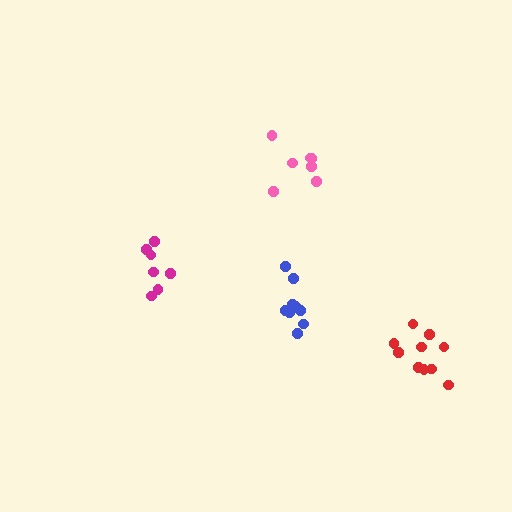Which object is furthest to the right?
The red cluster is rightmost.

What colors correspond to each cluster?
The clusters are colored: red, blue, pink, magenta.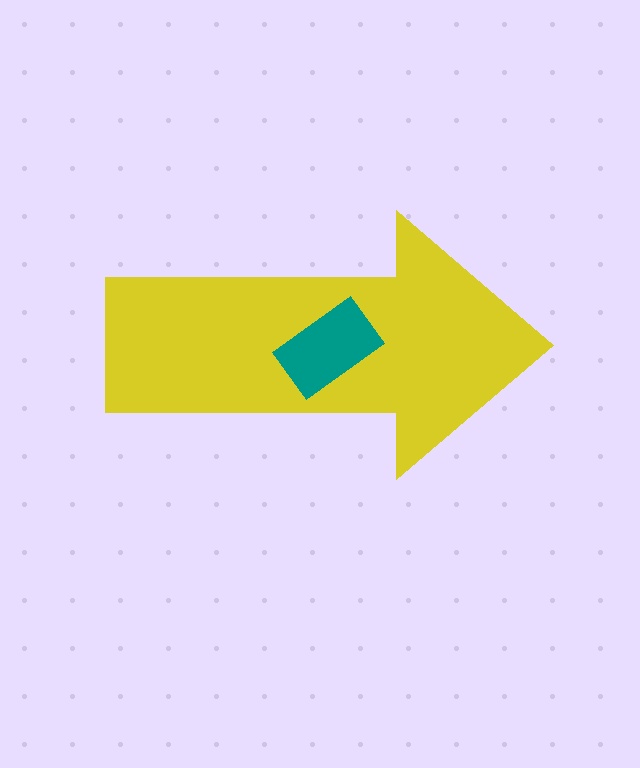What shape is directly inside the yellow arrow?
The teal rectangle.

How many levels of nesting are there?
2.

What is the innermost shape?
The teal rectangle.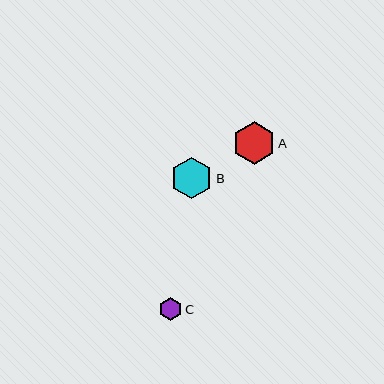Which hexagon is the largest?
Hexagon A is the largest with a size of approximately 43 pixels.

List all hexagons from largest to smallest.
From largest to smallest: A, B, C.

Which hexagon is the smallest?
Hexagon C is the smallest with a size of approximately 23 pixels.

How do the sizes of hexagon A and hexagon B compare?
Hexagon A and hexagon B are approximately the same size.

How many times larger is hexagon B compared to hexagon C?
Hexagon B is approximately 1.8 times the size of hexagon C.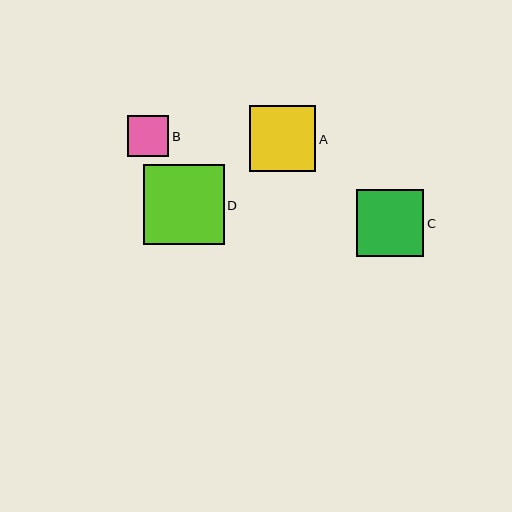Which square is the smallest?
Square B is the smallest with a size of approximately 41 pixels.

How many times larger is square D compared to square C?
Square D is approximately 1.2 times the size of square C.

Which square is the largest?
Square D is the largest with a size of approximately 81 pixels.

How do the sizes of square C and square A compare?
Square C and square A are approximately the same size.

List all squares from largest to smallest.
From largest to smallest: D, C, A, B.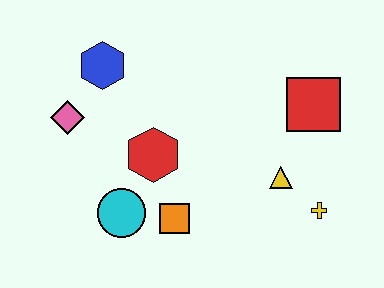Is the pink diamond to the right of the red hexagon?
No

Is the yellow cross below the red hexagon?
Yes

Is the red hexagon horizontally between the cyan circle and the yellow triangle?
Yes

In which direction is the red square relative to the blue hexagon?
The red square is to the right of the blue hexagon.